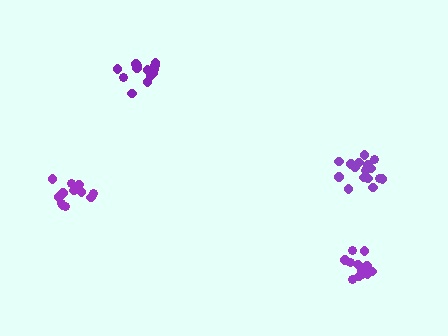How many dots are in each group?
Group 1: 13 dots, Group 2: 17 dots, Group 3: 13 dots, Group 4: 12 dots (55 total).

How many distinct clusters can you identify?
There are 4 distinct clusters.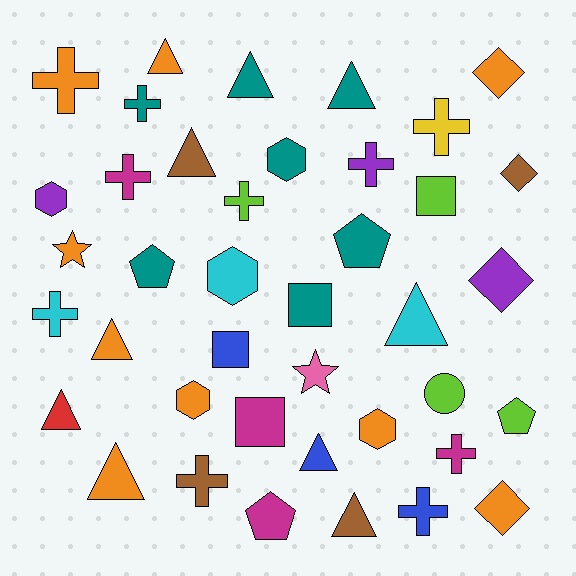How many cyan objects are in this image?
There are 3 cyan objects.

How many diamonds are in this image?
There are 4 diamonds.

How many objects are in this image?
There are 40 objects.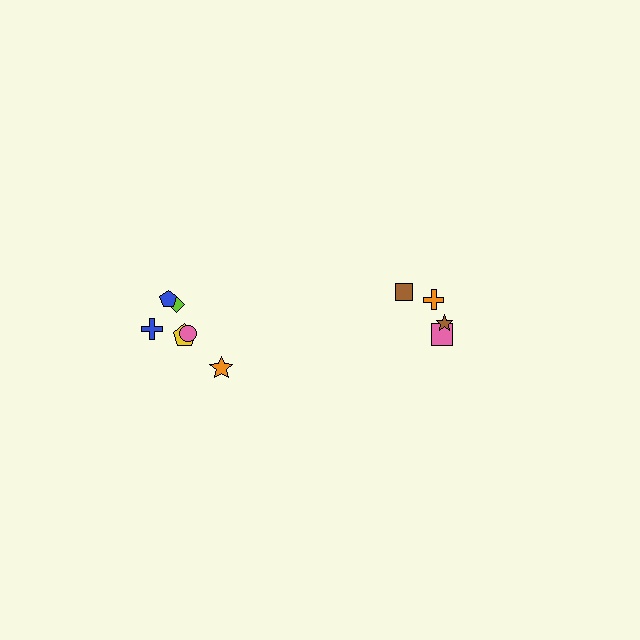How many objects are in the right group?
There are 4 objects.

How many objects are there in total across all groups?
There are 10 objects.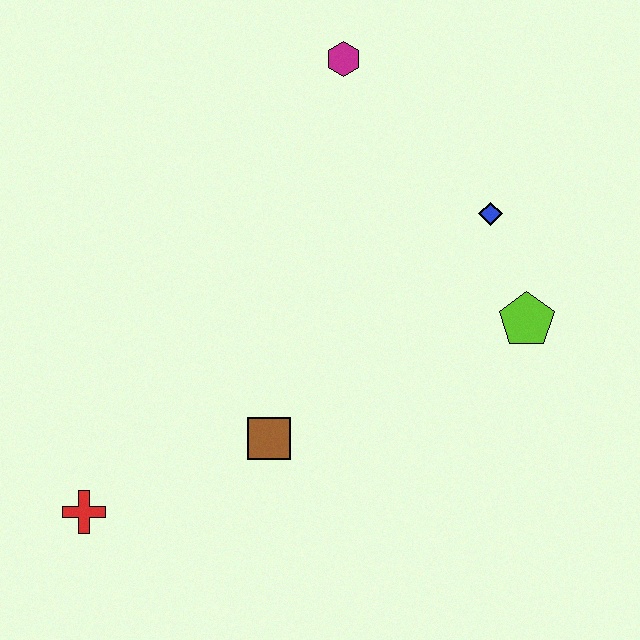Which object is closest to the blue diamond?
The lime pentagon is closest to the blue diamond.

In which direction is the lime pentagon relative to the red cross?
The lime pentagon is to the right of the red cross.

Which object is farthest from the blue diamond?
The red cross is farthest from the blue diamond.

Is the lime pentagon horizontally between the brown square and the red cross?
No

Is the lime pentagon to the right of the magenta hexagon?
Yes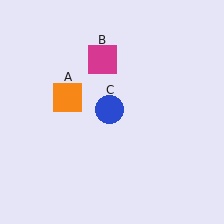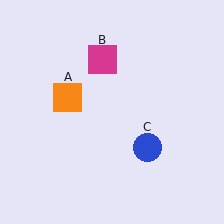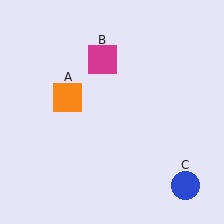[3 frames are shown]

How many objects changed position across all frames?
1 object changed position: blue circle (object C).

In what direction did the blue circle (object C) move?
The blue circle (object C) moved down and to the right.